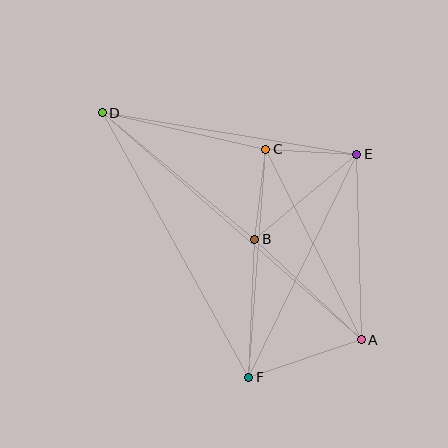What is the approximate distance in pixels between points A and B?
The distance between A and B is approximately 146 pixels.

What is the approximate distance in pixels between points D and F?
The distance between D and F is approximately 303 pixels.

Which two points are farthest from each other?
Points A and D are farthest from each other.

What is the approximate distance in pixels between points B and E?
The distance between B and E is approximately 133 pixels.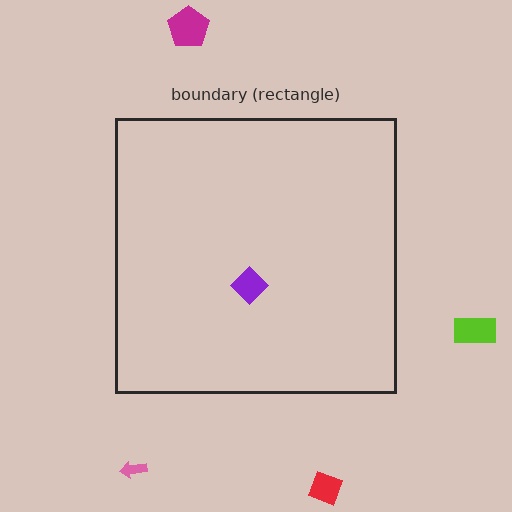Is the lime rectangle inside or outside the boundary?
Outside.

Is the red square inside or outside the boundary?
Outside.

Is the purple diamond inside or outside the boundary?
Inside.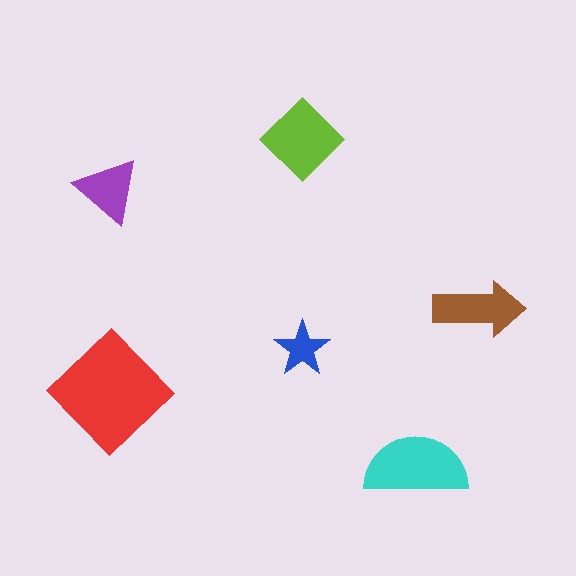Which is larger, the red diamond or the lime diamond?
The red diamond.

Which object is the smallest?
The blue star.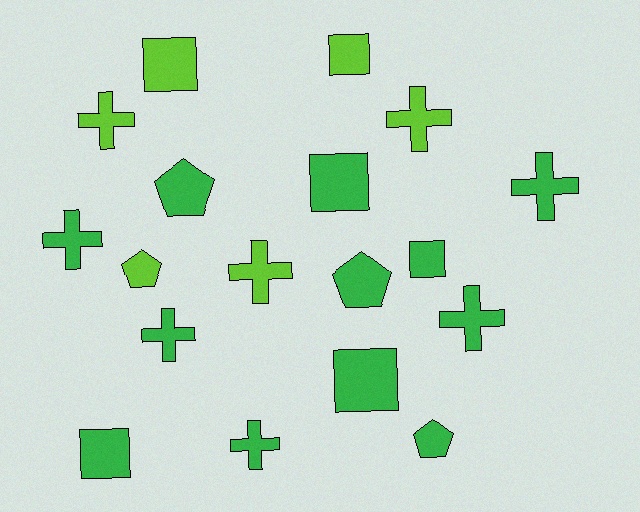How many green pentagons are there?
There are 3 green pentagons.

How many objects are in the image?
There are 18 objects.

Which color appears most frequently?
Green, with 12 objects.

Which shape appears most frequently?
Cross, with 8 objects.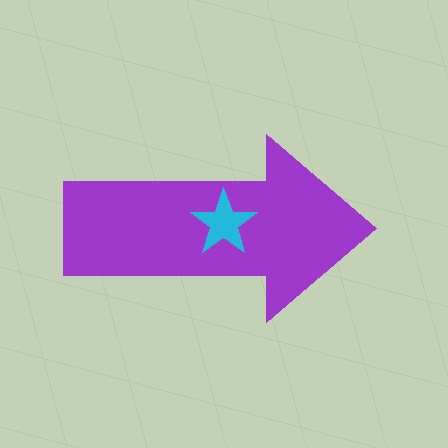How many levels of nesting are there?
2.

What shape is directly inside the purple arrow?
The cyan star.